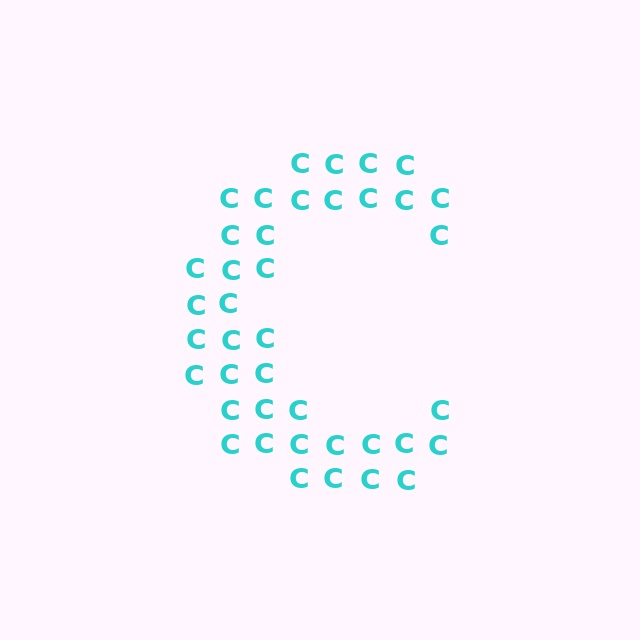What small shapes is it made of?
It is made of small letter C's.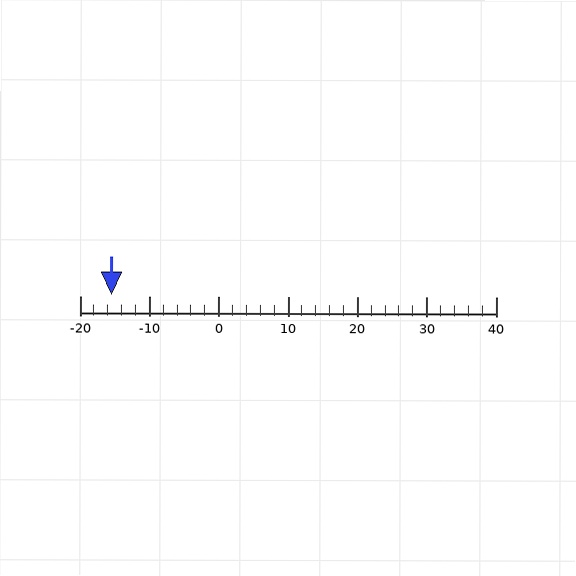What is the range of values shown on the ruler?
The ruler shows values from -20 to 40.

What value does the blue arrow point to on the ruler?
The blue arrow points to approximately -16.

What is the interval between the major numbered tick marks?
The major tick marks are spaced 10 units apart.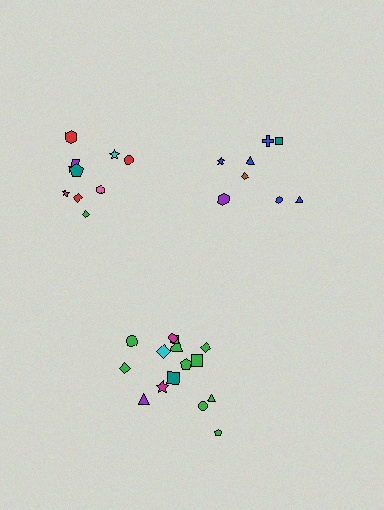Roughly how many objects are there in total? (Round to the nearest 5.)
Roughly 35 objects in total.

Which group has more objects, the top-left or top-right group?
The top-left group.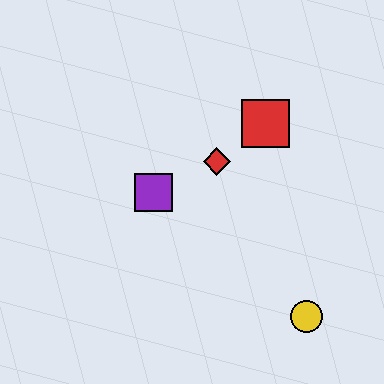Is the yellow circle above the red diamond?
No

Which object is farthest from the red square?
The yellow circle is farthest from the red square.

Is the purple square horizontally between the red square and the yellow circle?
No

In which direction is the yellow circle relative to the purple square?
The yellow circle is to the right of the purple square.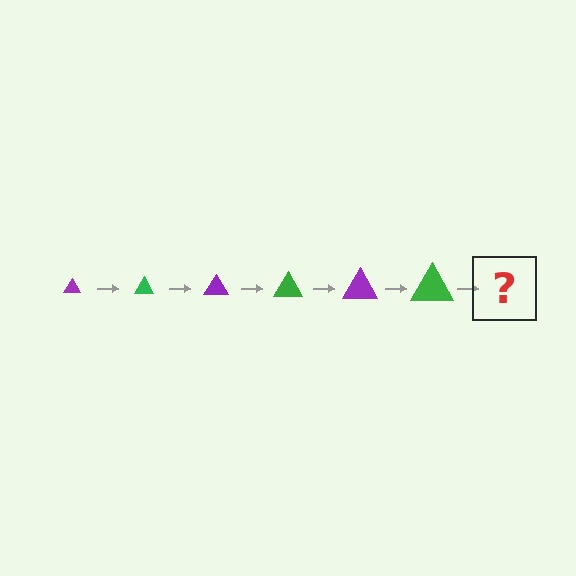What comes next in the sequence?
The next element should be a purple triangle, larger than the previous one.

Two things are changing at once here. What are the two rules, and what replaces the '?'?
The two rules are that the triangle grows larger each step and the color cycles through purple and green. The '?' should be a purple triangle, larger than the previous one.